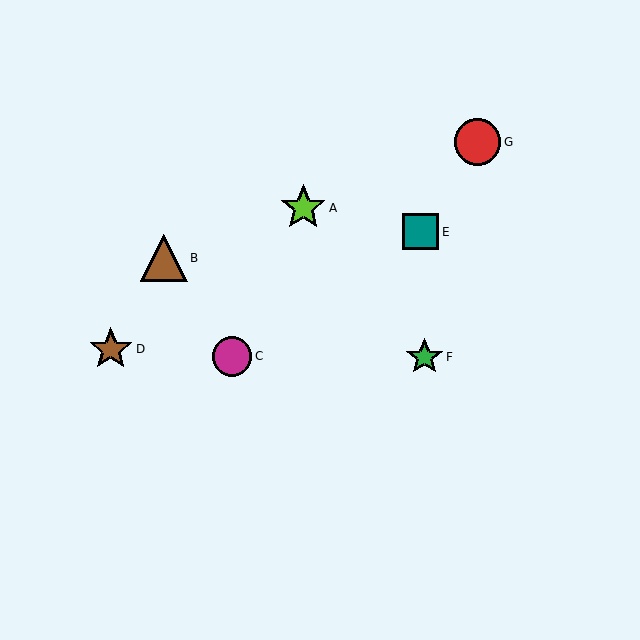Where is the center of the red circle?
The center of the red circle is at (478, 142).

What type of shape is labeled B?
Shape B is a brown triangle.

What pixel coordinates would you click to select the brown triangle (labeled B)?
Click at (164, 258) to select the brown triangle B.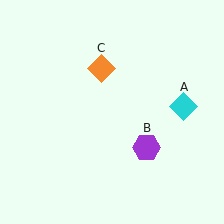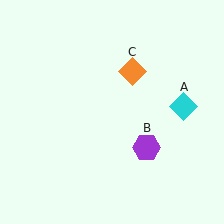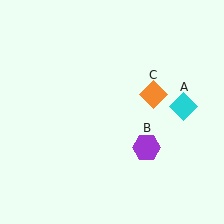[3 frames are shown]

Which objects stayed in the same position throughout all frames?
Cyan diamond (object A) and purple hexagon (object B) remained stationary.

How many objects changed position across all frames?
1 object changed position: orange diamond (object C).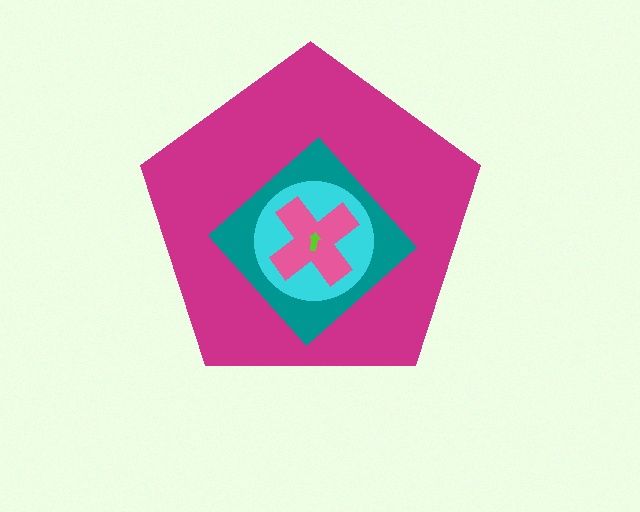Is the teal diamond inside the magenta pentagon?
Yes.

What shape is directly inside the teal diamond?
The cyan circle.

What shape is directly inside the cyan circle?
The pink cross.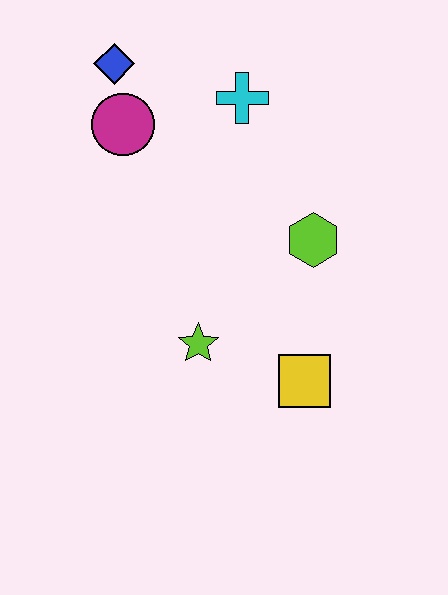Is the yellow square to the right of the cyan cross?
Yes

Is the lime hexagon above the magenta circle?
No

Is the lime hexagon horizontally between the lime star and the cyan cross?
No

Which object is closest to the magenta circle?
The blue diamond is closest to the magenta circle.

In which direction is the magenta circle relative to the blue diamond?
The magenta circle is below the blue diamond.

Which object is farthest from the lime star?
The blue diamond is farthest from the lime star.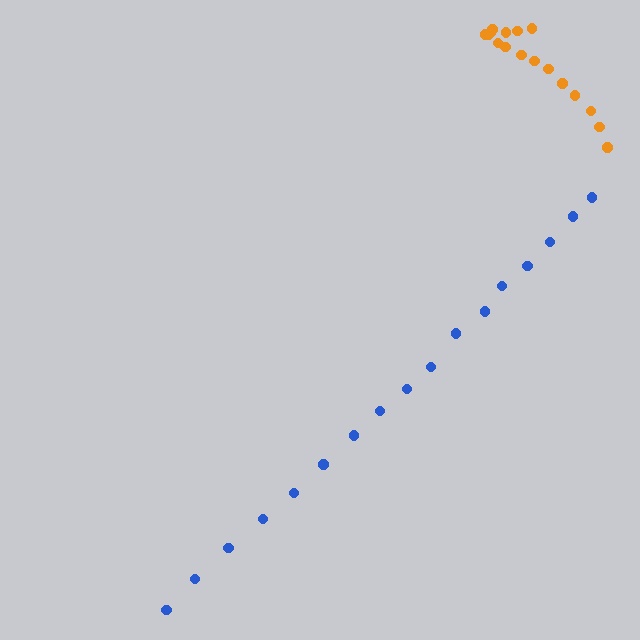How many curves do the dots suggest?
There are 2 distinct paths.